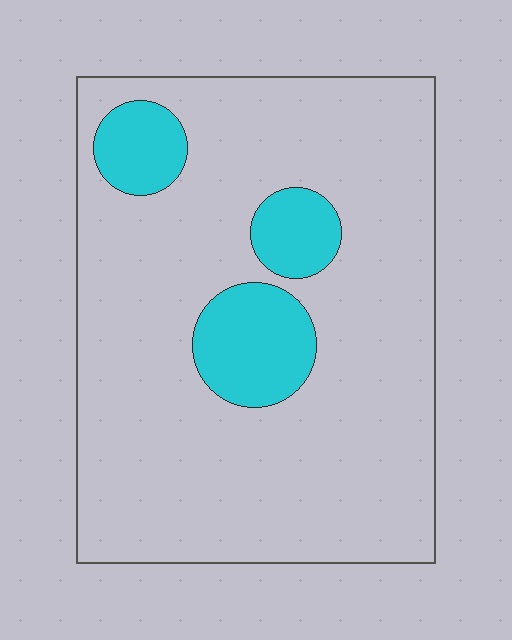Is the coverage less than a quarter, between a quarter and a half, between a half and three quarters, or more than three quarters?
Less than a quarter.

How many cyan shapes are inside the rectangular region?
3.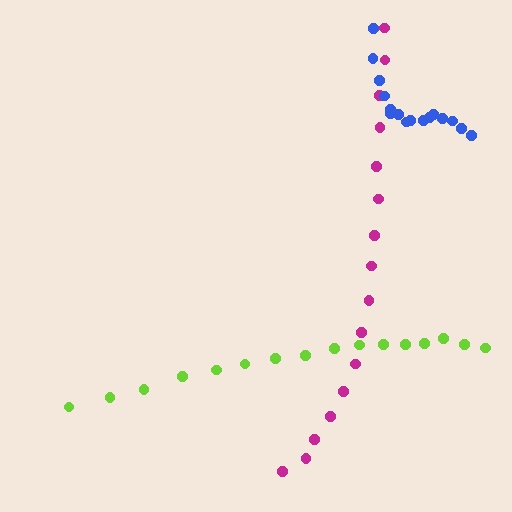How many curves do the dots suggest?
There are 3 distinct paths.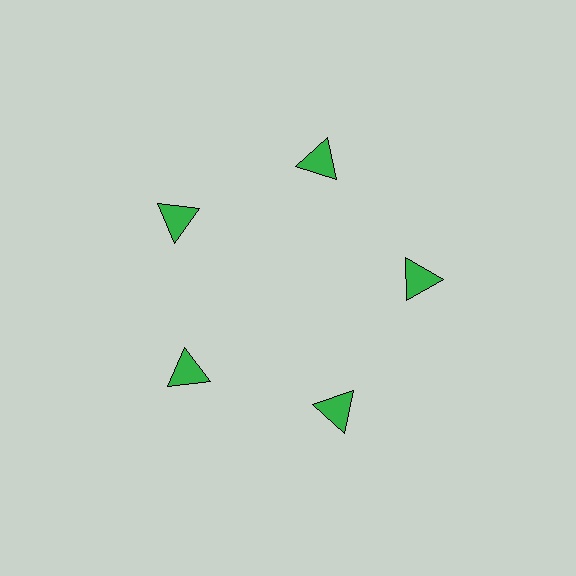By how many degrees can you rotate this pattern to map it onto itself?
The pattern maps onto itself every 72 degrees of rotation.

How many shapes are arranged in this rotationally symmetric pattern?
There are 5 shapes, arranged in 5 groups of 1.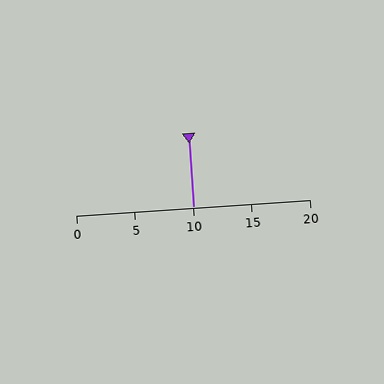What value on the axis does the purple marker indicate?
The marker indicates approximately 10.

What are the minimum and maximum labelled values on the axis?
The axis runs from 0 to 20.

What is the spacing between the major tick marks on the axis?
The major ticks are spaced 5 apart.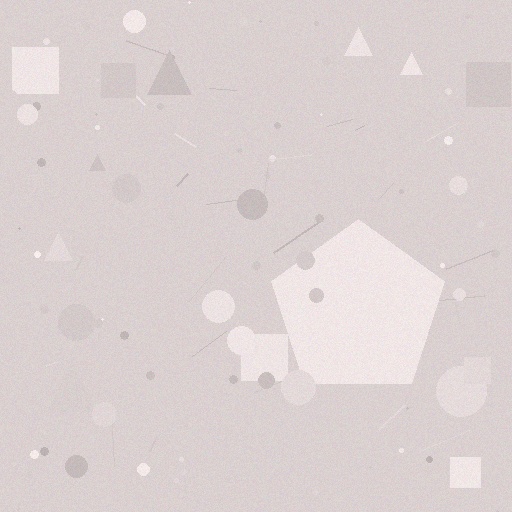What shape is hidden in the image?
A pentagon is hidden in the image.